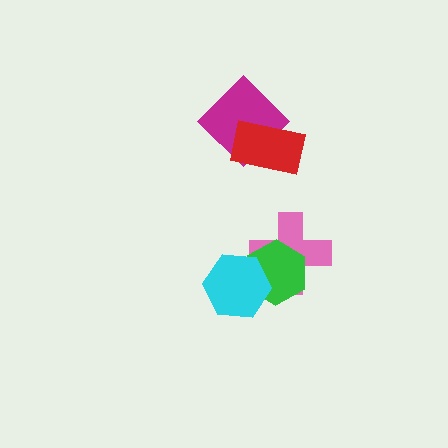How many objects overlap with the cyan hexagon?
2 objects overlap with the cyan hexagon.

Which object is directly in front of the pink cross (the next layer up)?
The green hexagon is directly in front of the pink cross.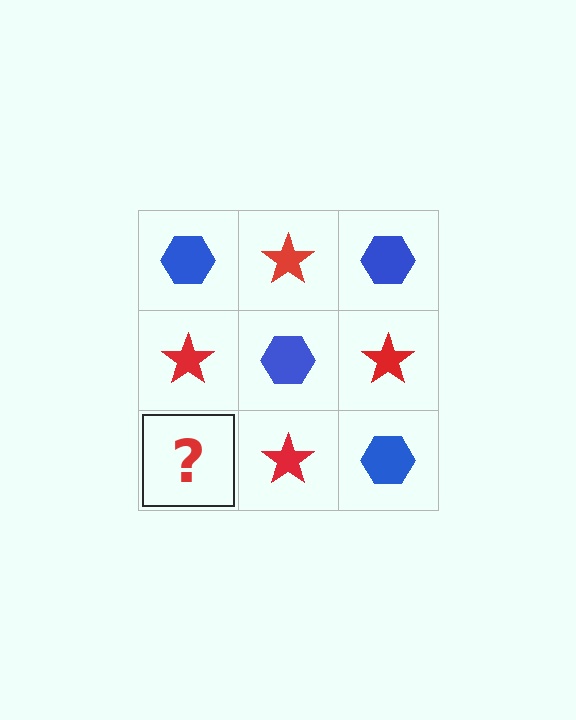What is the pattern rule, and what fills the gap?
The rule is that it alternates blue hexagon and red star in a checkerboard pattern. The gap should be filled with a blue hexagon.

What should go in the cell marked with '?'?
The missing cell should contain a blue hexagon.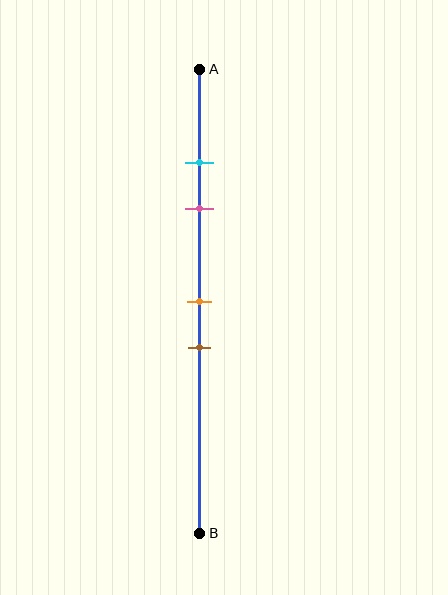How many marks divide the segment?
There are 4 marks dividing the segment.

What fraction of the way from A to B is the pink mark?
The pink mark is approximately 30% (0.3) of the way from A to B.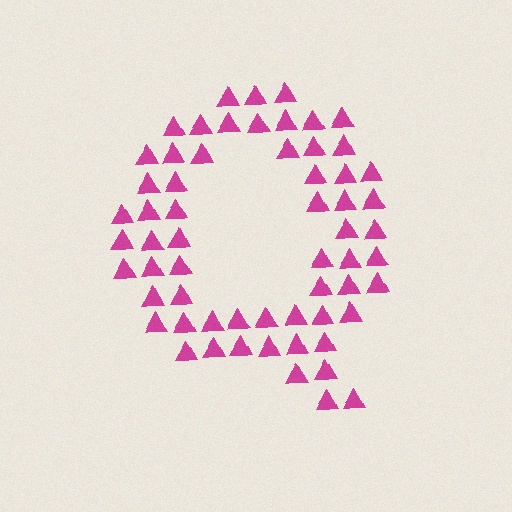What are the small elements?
The small elements are triangles.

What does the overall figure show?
The overall figure shows the letter Q.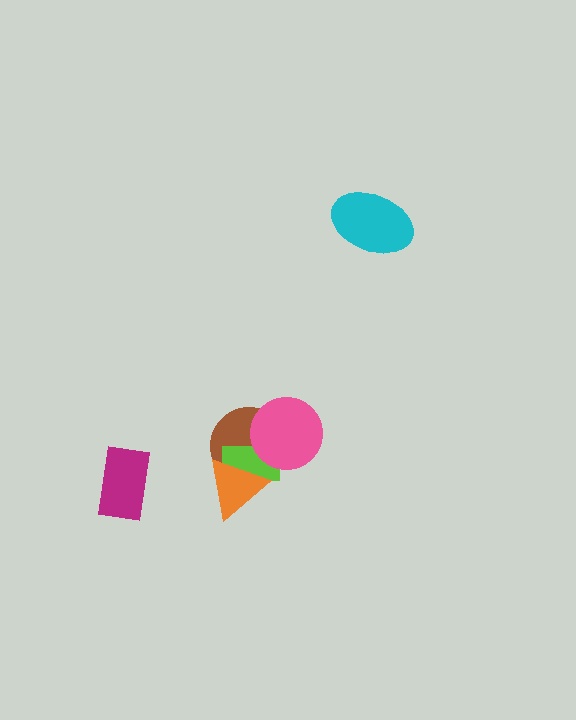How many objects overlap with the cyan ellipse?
0 objects overlap with the cyan ellipse.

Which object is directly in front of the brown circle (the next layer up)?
The lime rectangle is directly in front of the brown circle.